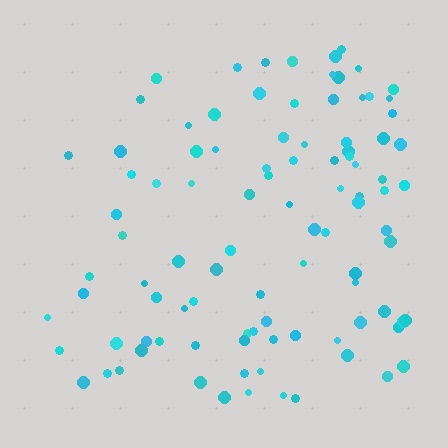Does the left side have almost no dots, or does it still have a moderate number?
Still a moderate number, just noticeably fewer than the right.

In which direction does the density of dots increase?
From left to right, with the right side densest.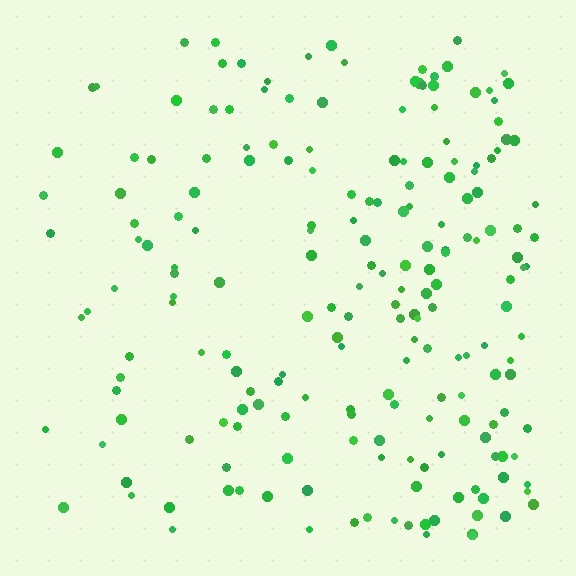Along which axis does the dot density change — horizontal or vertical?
Horizontal.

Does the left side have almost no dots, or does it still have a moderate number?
Still a moderate number, just noticeably fewer than the right.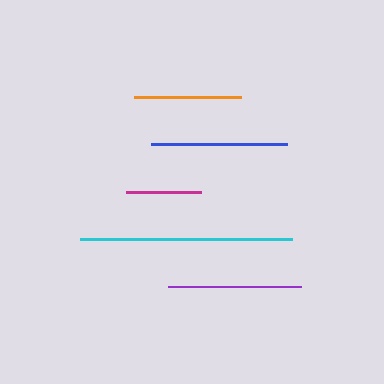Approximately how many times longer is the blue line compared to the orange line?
The blue line is approximately 1.3 times the length of the orange line.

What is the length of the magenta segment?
The magenta segment is approximately 75 pixels long.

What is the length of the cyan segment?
The cyan segment is approximately 211 pixels long.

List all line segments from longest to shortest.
From longest to shortest: cyan, blue, purple, orange, magenta.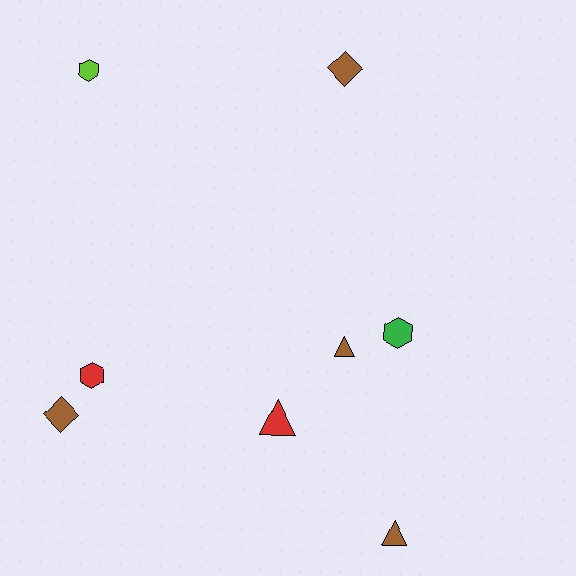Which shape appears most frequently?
Hexagon, with 3 objects.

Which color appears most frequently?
Brown, with 4 objects.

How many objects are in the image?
There are 8 objects.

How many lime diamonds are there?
There are no lime diamonds.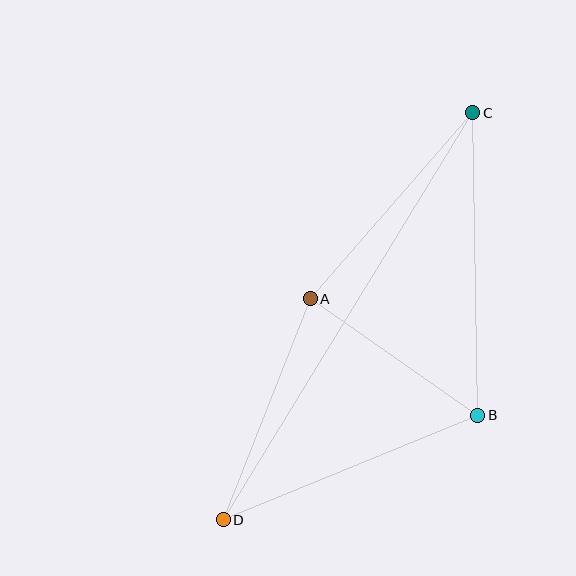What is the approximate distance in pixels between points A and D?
The distance between A and D is approximately 237 pixels.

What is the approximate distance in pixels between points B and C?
The distance between B and C is approximately 302 pixels.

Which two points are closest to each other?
Points A and B are closest to each other.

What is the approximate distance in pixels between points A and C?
The distance between A and C is approximately 247 pixels.